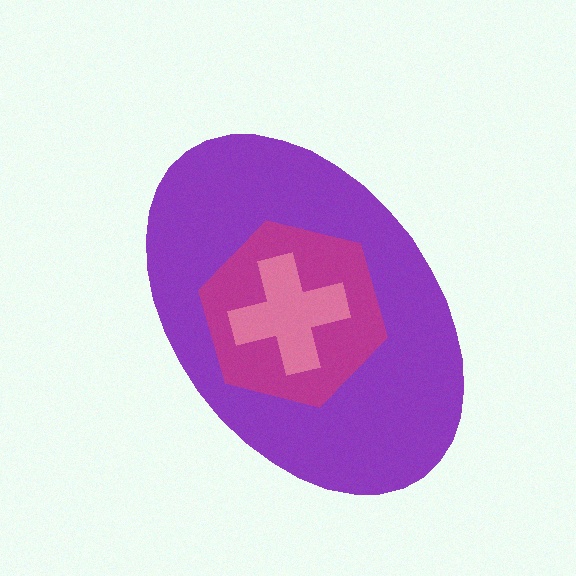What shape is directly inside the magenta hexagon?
The pink cross.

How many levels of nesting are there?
3.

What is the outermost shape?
The purple ellipse.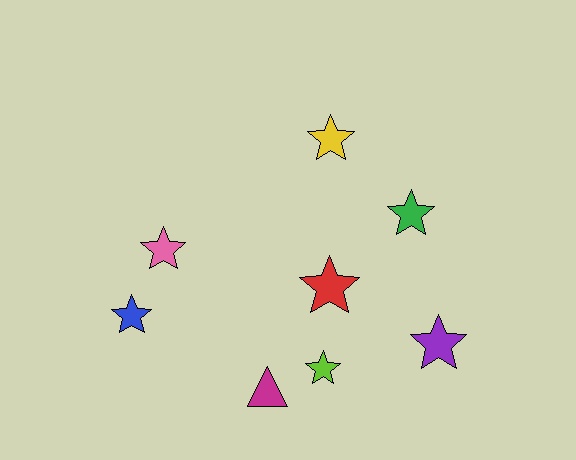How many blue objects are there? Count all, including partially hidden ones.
There is 1 blue object.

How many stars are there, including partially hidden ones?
There are 7 stars.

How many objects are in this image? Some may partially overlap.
There are 8 objects.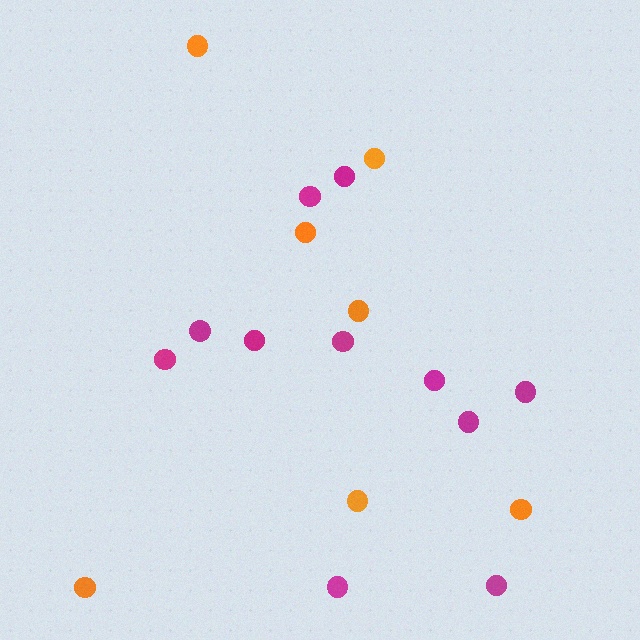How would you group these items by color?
There are 2 groups: one group of magenta circles (11) and one group of orange circles (7).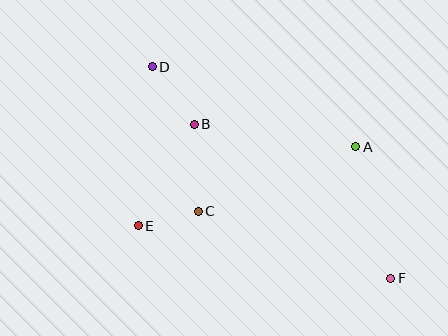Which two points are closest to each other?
Points C and E are closest to each other.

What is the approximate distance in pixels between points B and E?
The distance between B and E is approximately 116 pixels.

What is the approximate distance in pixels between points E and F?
The distance between E and F is approximately 258 pixels.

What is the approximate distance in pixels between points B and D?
The distance between B and D is approximately 71 pixels.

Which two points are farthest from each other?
Points D and F are farthest from each other.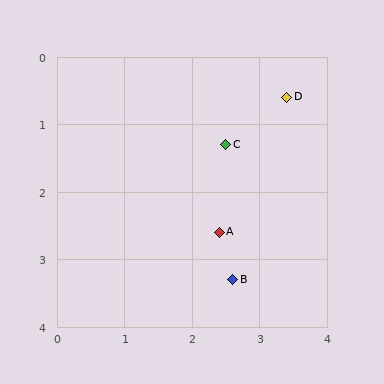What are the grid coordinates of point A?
Point A is at approximately (2.4, 2.6).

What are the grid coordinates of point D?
Point D is at approximately (3.4, 0.6).